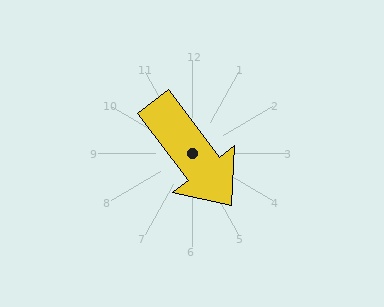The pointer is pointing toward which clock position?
Roughly 5 o'clock.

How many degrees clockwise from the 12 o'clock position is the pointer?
Approximately 143 degrees.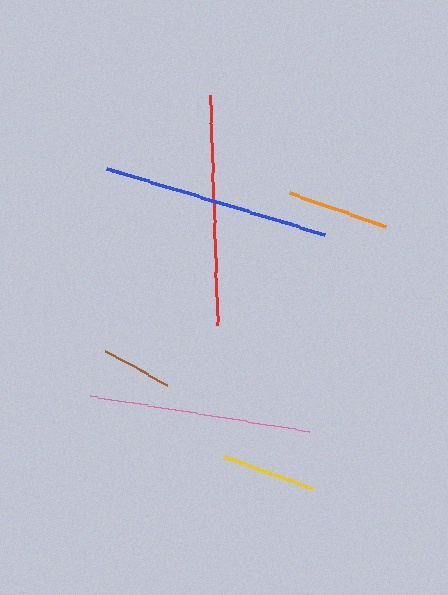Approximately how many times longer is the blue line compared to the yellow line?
The blue line is approximately 2.4 times the length of the yellow line.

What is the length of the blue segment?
The blue segment is approximately 229 pixels long.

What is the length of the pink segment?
The pink segment is approximately 223 pixels long.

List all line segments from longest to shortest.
From longest to shortest: red, blue, pink, orange, yellow, brown.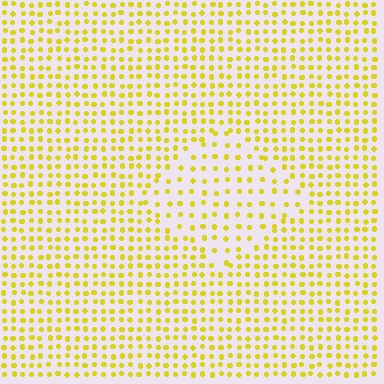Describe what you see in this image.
The image contains small yellow elements arranged at two different densities. A diamond-shaped region is visible where the elements are less densely packed than the surrounding area.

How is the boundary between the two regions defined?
The boundary is defined by a change in element density (approximately 1.7x ratio). All elements are the same color, size, and shape.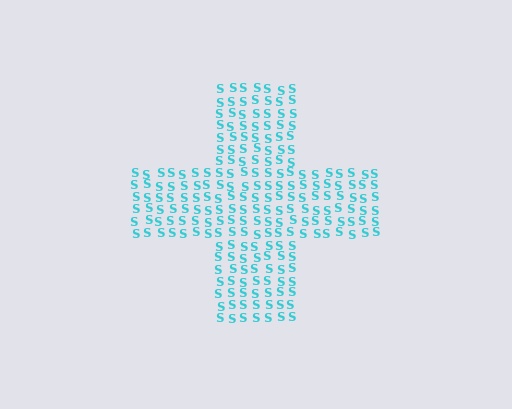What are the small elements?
The small elements are letter S's.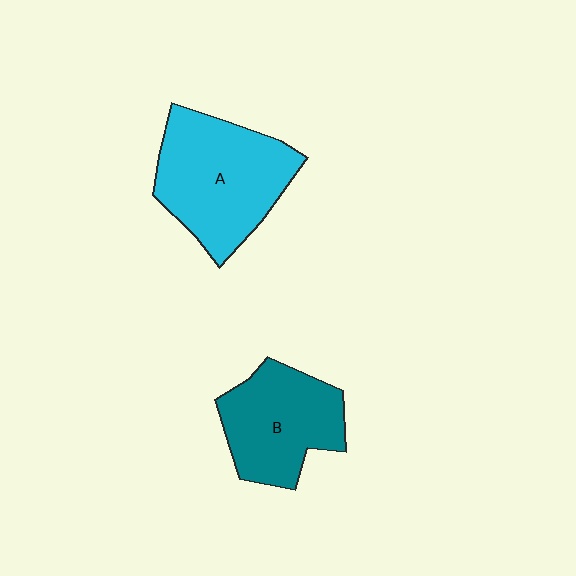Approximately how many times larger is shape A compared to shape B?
Approximately 1.3 times.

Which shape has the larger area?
Shape A (cyan).